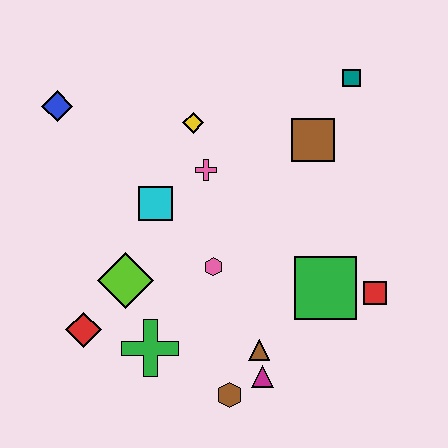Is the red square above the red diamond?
Yes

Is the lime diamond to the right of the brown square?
No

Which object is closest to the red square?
The green square is closest to the red square.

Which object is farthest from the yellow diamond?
The brown hexagon is farthest from the yellow diamond.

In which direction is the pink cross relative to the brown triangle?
The pink cross is above the brown triangle.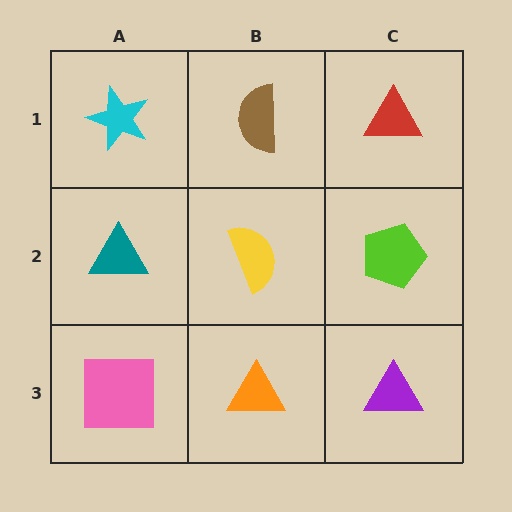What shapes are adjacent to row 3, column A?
A teal triangle (row 2, column A), an orange triangle (row 3, column B).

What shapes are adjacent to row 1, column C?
A lime pentagon (row 2, column C), a brown semicircle (row 1, column B).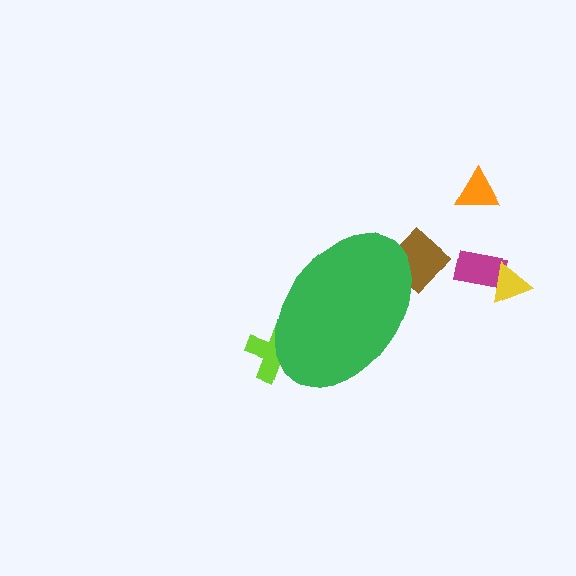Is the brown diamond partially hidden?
Yes, the brown diamond is partially hidden behind the green ellipse.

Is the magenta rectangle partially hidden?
No, the magenta rectangle is fully visible.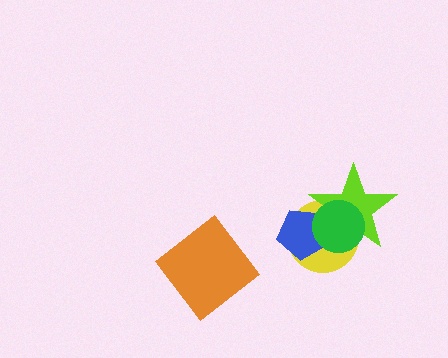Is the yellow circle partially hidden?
Yes, it is partially covered by another shape.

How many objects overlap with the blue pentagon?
3 objects overlap with the blue pentagon.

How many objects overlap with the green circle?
3 objects overlap with the green circle.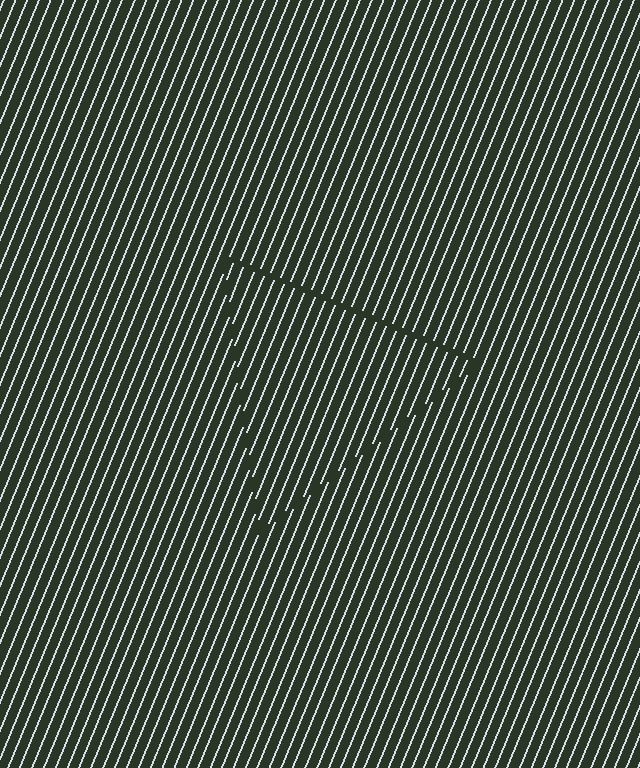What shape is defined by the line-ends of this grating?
An illusory triangle. The interior of the shape contains the same grating, shifted by half a period — the contour is defined by the phase discontinuity where line-ends from the inner and outer gratings abut.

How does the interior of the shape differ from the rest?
The interior of the shape contains the same grating, shifted by half a period — the contour is defined by the phase discontinuity where line-ends from the inner and outer gratings abut.